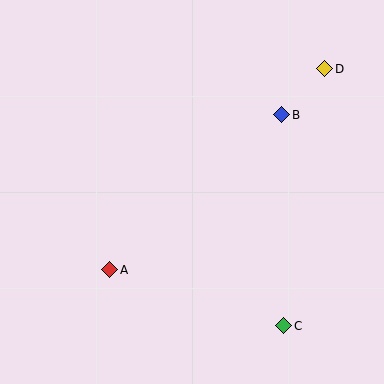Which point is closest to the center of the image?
Point A at (110, 270) is closest to the center.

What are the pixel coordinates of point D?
Point D is at (325, 69).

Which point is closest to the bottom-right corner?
Point C is closest to the bottom-right corner.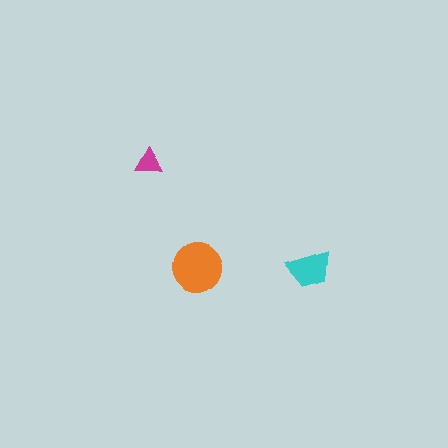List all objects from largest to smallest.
The orange circle, the cyan trapezoid, the magenta triangle.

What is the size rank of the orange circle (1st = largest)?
1st.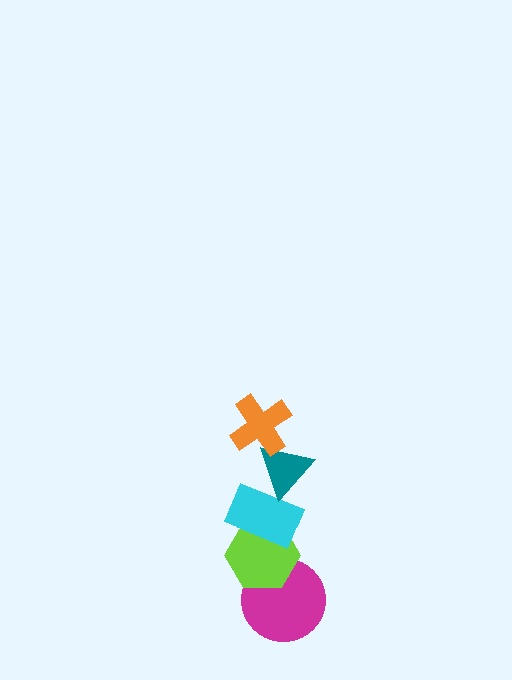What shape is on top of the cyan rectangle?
The teal triangle is on top of the cyan rectangle.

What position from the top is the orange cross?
The orange cross is 1st from the top.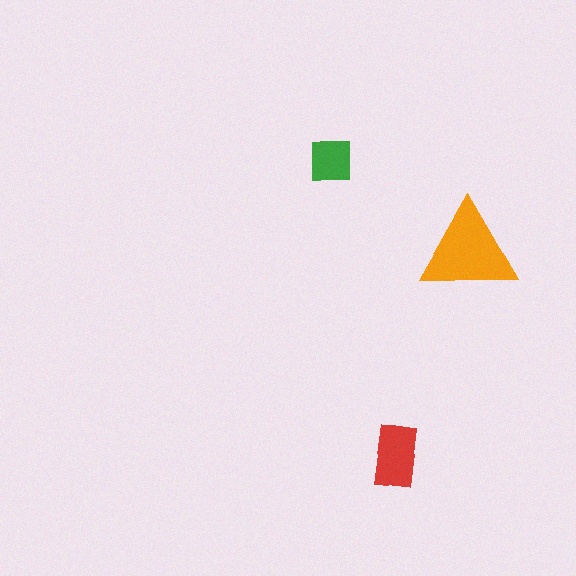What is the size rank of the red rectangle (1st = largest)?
2nd.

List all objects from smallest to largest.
The green square, the red rectangle, the orange triangle.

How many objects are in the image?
There are 3 objects in the image.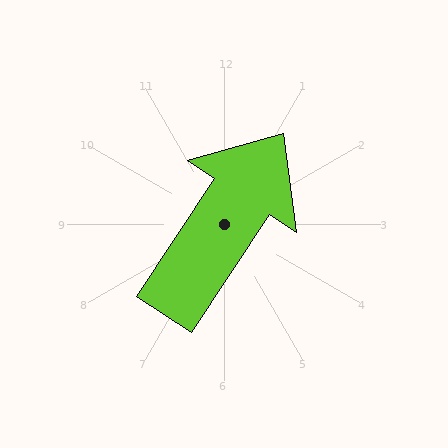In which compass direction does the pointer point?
Northeast.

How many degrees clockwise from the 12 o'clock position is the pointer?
Approximately 33 degrees.